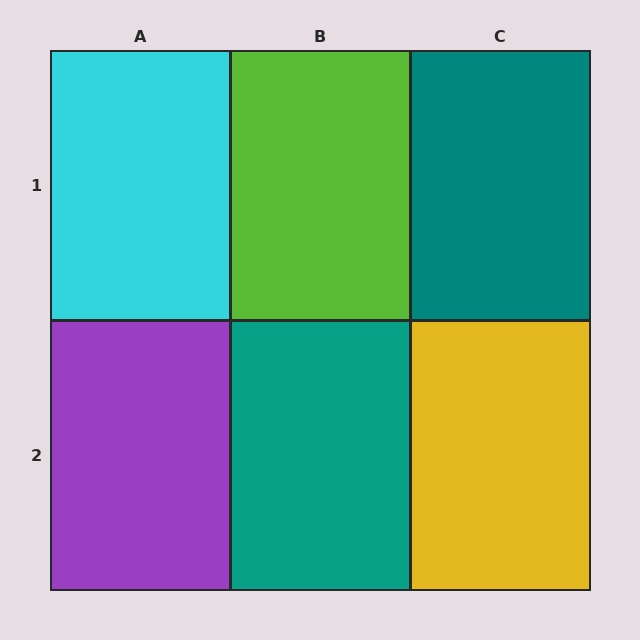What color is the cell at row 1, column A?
Cyan.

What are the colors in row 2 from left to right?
Purple, teal, yellow.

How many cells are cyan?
1 cell is cyan.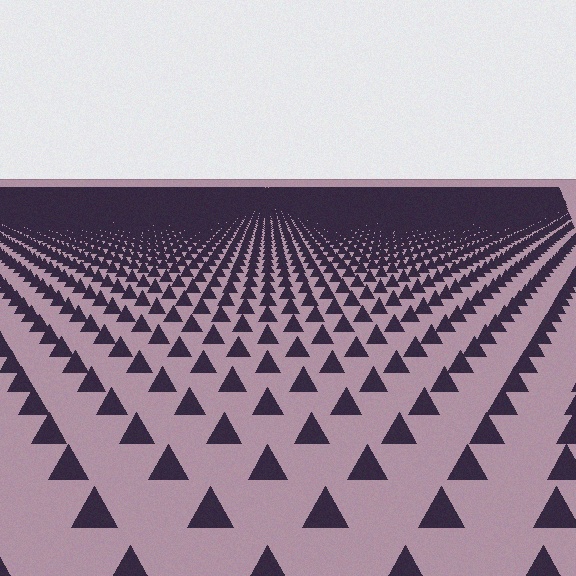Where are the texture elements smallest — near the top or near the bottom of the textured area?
Near the top.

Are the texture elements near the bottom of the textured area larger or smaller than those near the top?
Larger. Near the bottom, elements are closer to the viewer and appear at a bigger on-screen size.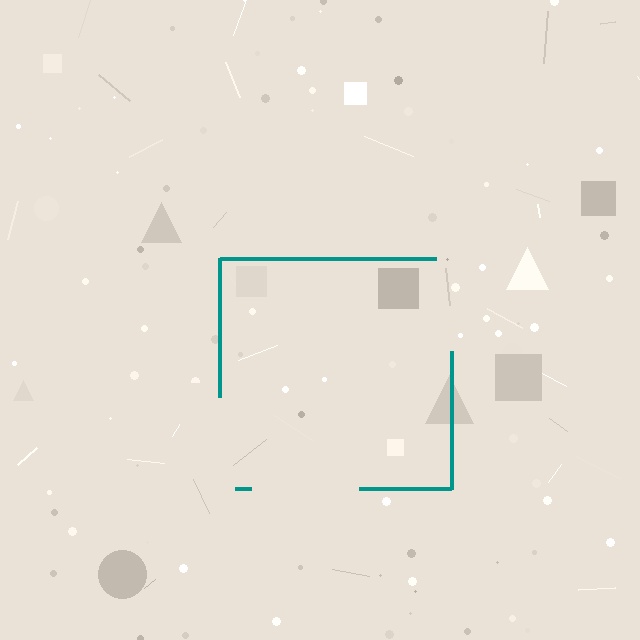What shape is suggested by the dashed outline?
The dashed outline suggests a square.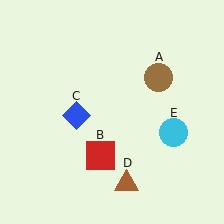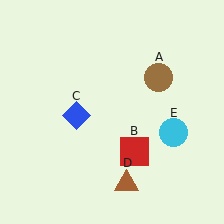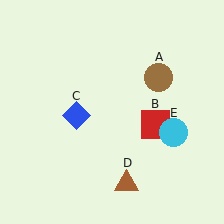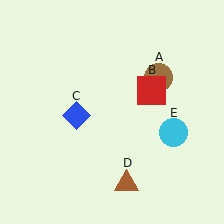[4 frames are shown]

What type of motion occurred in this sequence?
The red square (object B) rotated counterclockwise around the center of the scene.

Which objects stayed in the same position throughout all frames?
Brown circle (object A) and blue diamond (object C) and brown triangle (object D) and cyan circle (object E) remained stationary.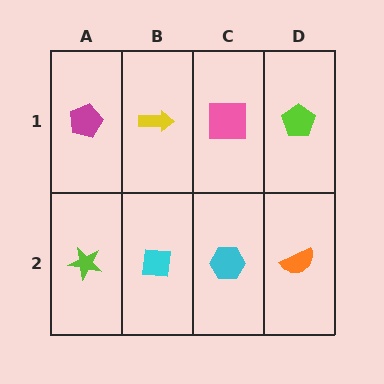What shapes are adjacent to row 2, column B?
A yellow arrow (row 1, column B), a lime star (row 2, column A), a cyan hexagon (row 2, column C).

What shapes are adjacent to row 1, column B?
A cyan square (row 2, column B), a magenta pentagon (row 1, column A), a pink square (row 1, column C).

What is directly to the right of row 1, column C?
A lime pentagon.